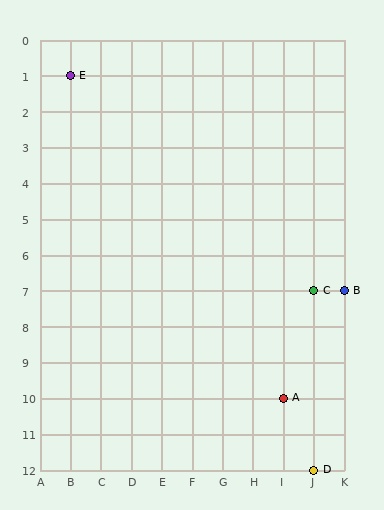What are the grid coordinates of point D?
Point D is at grid coordinates (J, 12).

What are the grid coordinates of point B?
Point B is at grid coordinates (K, 7).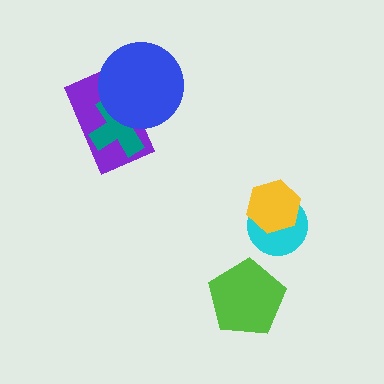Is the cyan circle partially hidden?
Yes, it is partially covered by another shape.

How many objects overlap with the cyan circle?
1 object overlaps with the cyan circle.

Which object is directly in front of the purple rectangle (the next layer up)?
The teal cross is directly in front of the purple rectangle.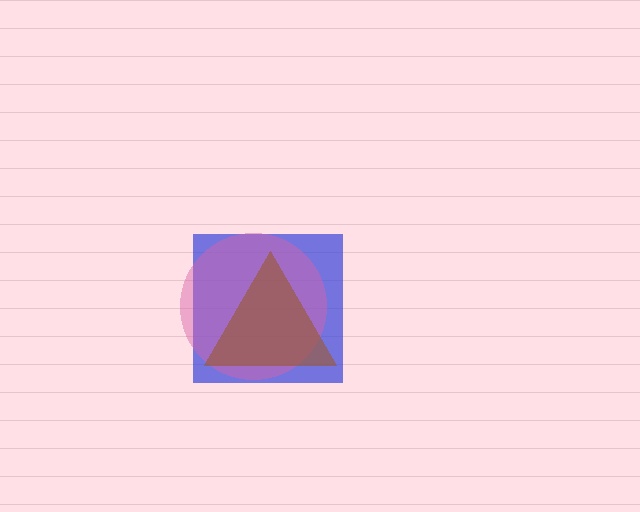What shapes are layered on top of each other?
The layered shapes are: a blue square, a pink circle, a brown triangle.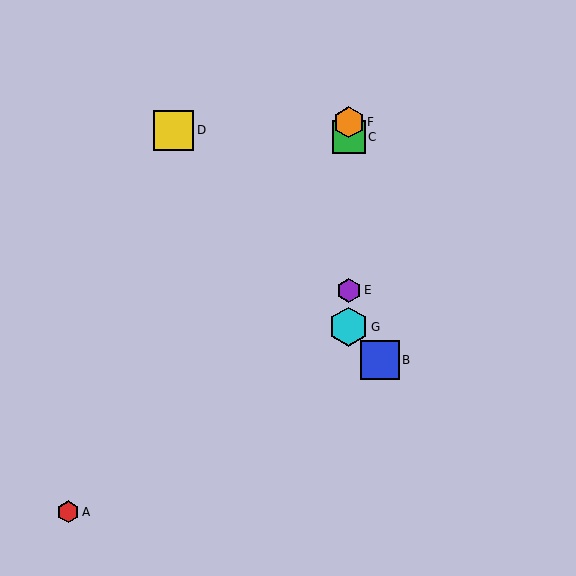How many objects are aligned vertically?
4 objects (C, E, F, G) are aligned vertically.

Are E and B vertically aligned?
No, E is at x≈349 and B is at x≈380.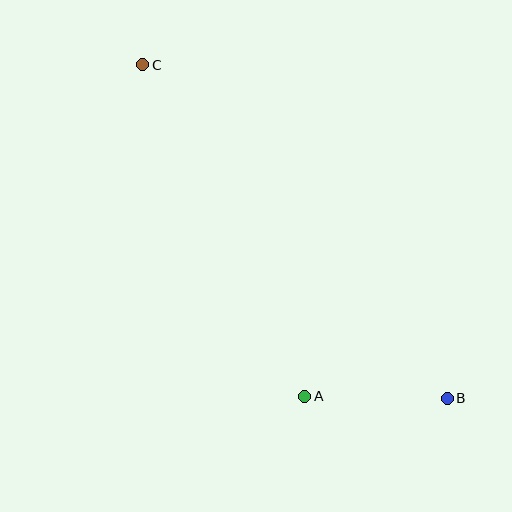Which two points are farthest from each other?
Points B and C are farthest from each other.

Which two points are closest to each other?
Points A and B are closest to each other.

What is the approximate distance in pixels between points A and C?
The distance between A and C is approximately 369 pixels.